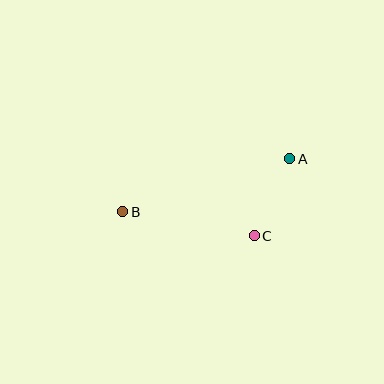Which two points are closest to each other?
Points A and C are closest to each other.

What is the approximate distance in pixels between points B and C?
The distance between B and C is approximately 134 pixels.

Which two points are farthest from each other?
Points A and B are farthest from each other.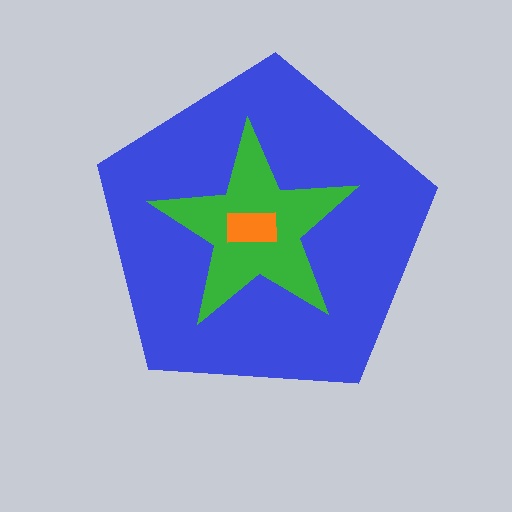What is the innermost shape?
The orange rectangle.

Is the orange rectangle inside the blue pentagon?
Yes.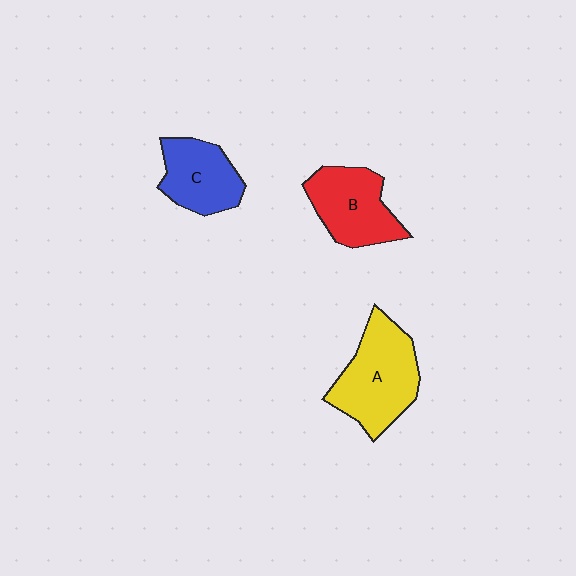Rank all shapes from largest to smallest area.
From largest to smallest: A (yellow), B (red), C (blue).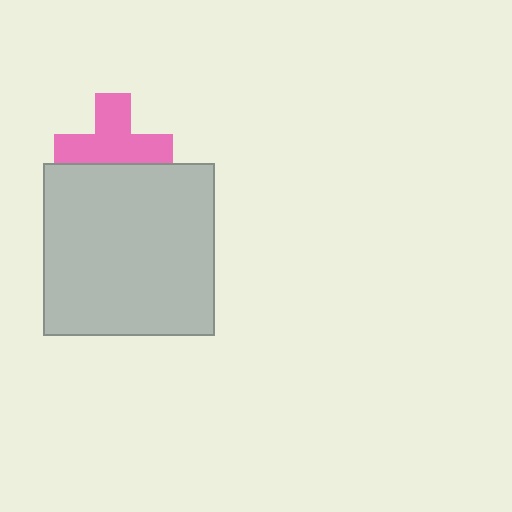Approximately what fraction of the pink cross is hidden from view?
Roughly 32% of the pink cross is hidden behind the light gray square.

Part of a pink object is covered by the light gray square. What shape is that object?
It is a cross.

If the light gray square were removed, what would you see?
You would see the complete pink cross.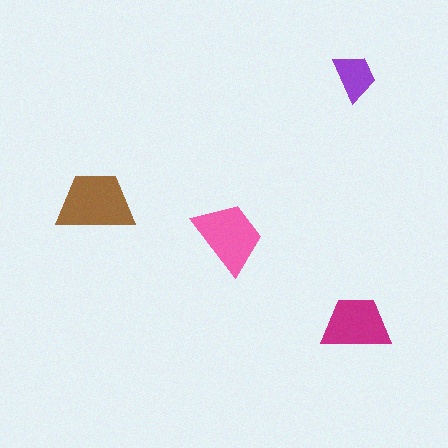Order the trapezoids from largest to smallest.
the brown one, the pink one, the magenta one, the purple one.